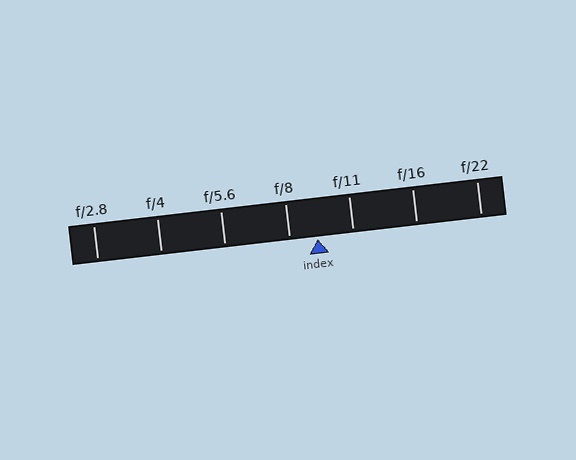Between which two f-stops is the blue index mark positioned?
The index mark is between f/8 and f/11.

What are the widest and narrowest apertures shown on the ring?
The widest aperture shown is f/2.8 and the narrowest is f/22.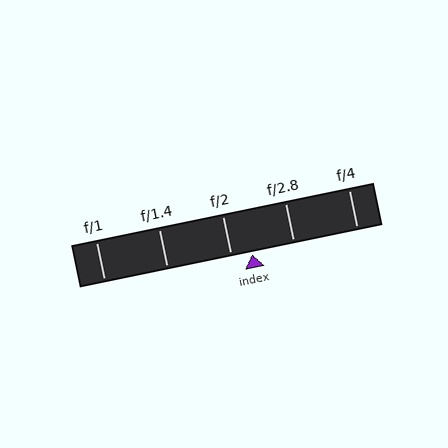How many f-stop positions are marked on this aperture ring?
There are 5 f-stop positions marked.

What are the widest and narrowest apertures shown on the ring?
The widest aperture shown is f/1 and the narrowest is f/4.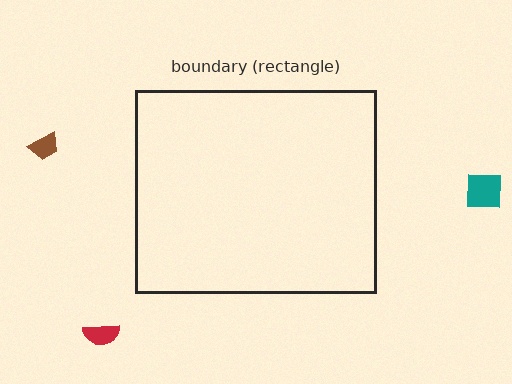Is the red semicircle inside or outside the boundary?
Outside.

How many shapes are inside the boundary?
0 inside, 3 outside.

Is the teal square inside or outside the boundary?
Outside.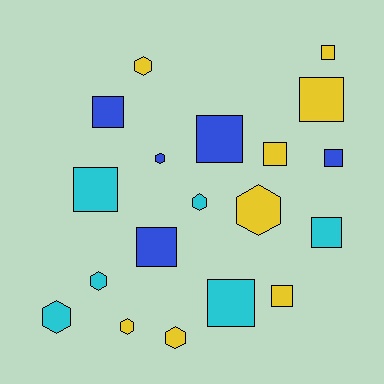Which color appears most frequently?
Yellow, with 8 objects.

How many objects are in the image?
There are 19 objects.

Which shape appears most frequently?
Square, with 11 objects.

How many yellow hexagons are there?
There are 4 yellow hexagons.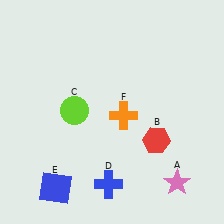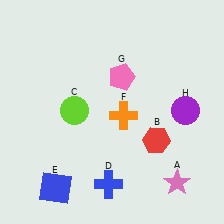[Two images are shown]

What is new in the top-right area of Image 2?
A purple circle (H) was added in the top-right area of Image 2.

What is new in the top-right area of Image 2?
A pink pentagon (G) was added in the top-right area of Image 2.